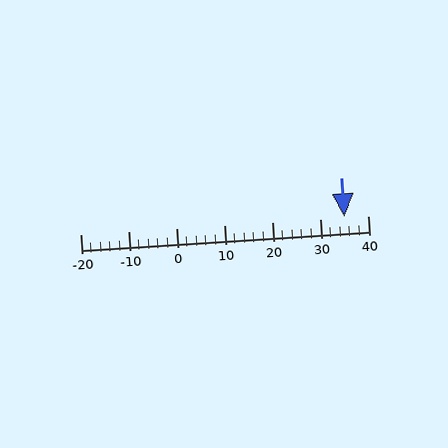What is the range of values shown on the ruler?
The ruler shows values from -20 to 40.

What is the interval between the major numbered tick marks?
The major tick marks are spaced 10 units apart.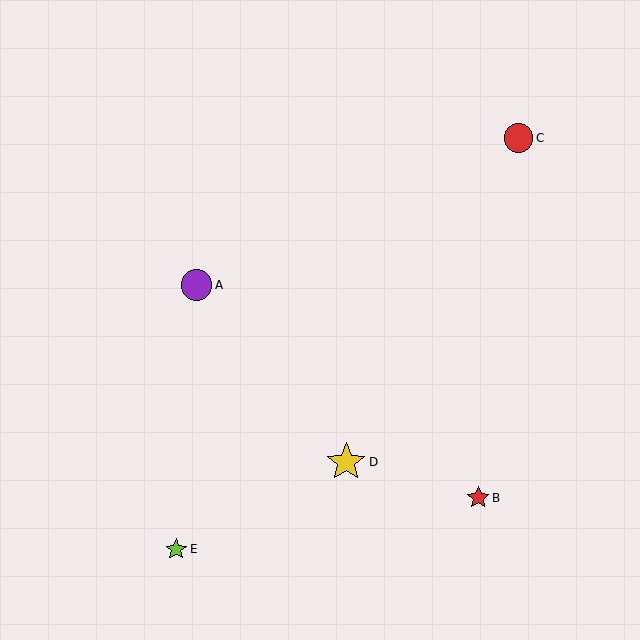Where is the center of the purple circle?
The center of the purple circle is at (197, 285).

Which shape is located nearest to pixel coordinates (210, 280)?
The purple circle (labeled A) at (197, 285) is nearest to that location.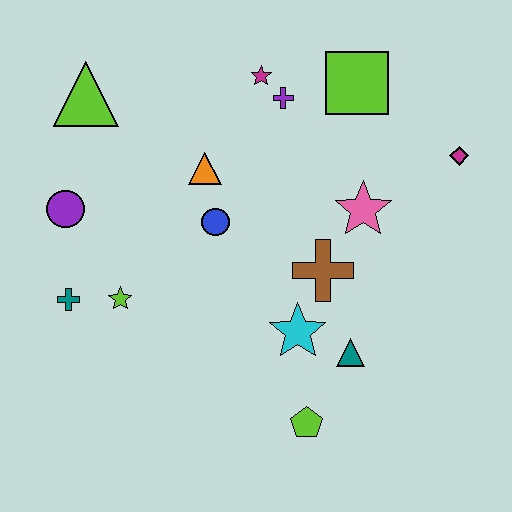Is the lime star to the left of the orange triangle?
Yes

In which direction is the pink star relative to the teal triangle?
The pink star is above the teal triangle.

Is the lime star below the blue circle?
Yes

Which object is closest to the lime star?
The teal cross is closest to the lime star.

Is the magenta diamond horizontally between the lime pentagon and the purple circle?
No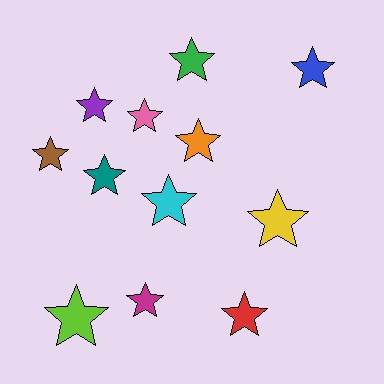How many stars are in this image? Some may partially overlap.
There are 12 stars.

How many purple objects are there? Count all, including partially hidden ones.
There is 1 purple object.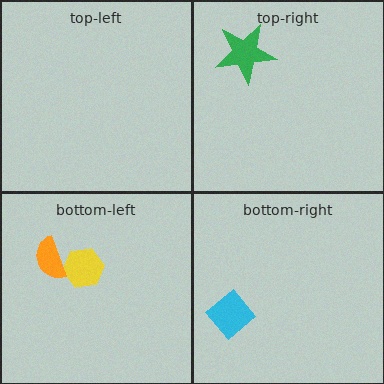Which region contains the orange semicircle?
The bottom-left region.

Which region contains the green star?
The top-right region.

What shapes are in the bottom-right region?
The cyan diamond.